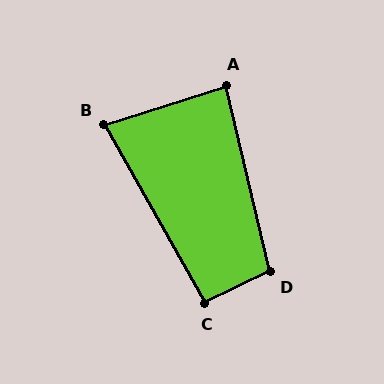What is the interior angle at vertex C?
Approximately 94 degrees (approximately right).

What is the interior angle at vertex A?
Approximately 86 degrees (approximately right).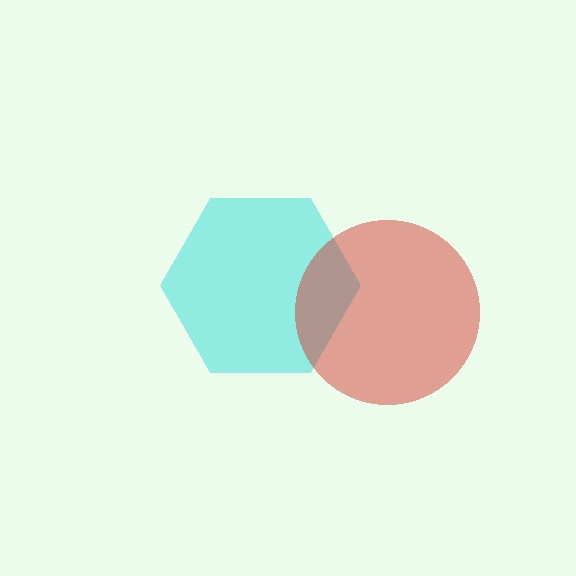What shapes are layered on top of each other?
The layered shapes are: a cyan hexagon, a red circle.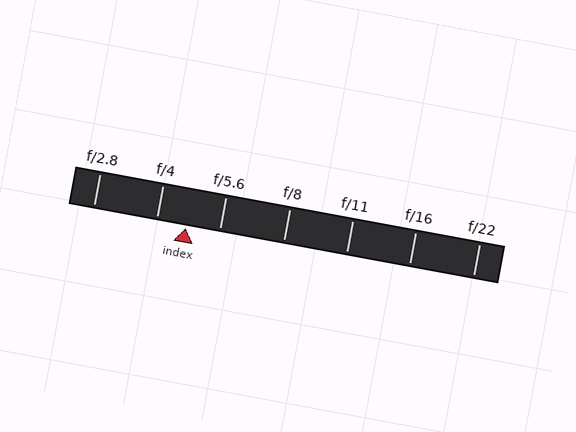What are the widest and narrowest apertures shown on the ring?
The widest aperture shown is f/2.8 and the narrowest is f/22.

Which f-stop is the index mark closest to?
The index mark is closest to f/4.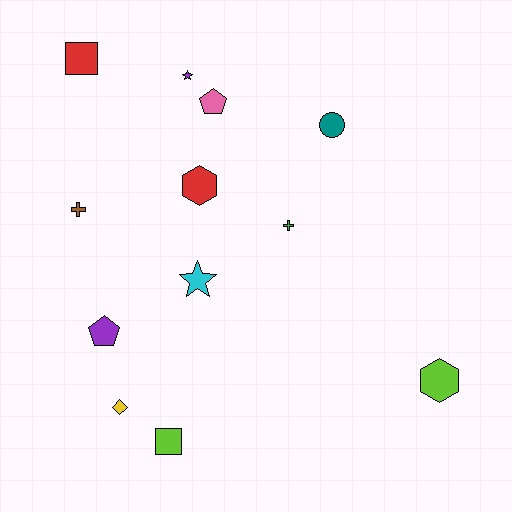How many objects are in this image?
There are 12 objects.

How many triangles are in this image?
There are no triangles.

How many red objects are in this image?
There are 2 red objects.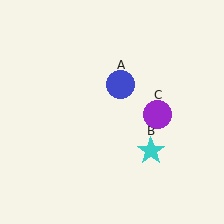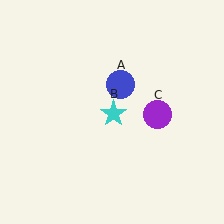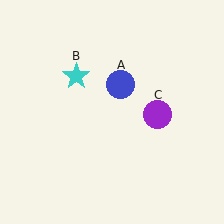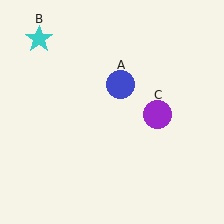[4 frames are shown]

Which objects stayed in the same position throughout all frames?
Blue circle (object A) and purple circle (object C) remained stationary.